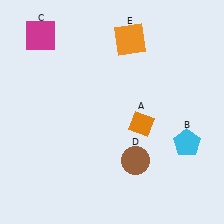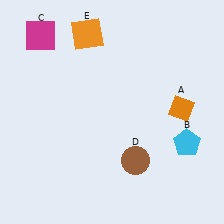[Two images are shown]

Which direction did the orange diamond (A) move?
The orange diamond (A) moved right.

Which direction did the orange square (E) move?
The orange square (E) moved left.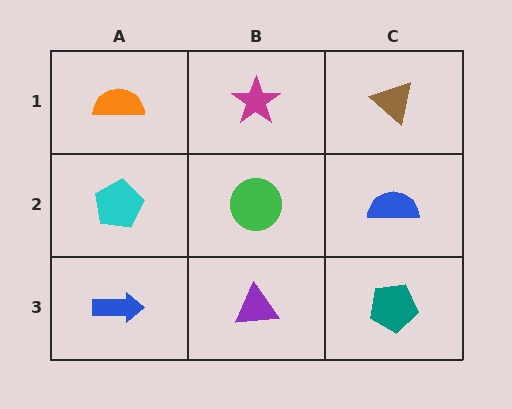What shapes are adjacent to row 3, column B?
A green circle (row 2, column B), a blue arrow (row 3, column A), a teal pentagon (row 3, column C).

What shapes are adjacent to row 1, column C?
A blue semicircle (row 2, column C), a magenta star (row 1, column B).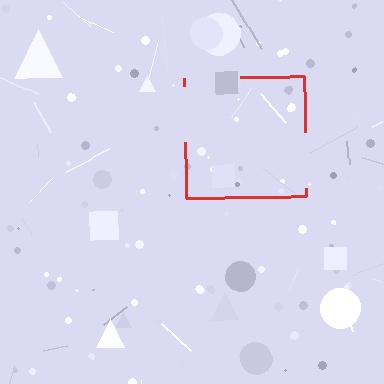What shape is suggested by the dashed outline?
The dashed outline suggests a square.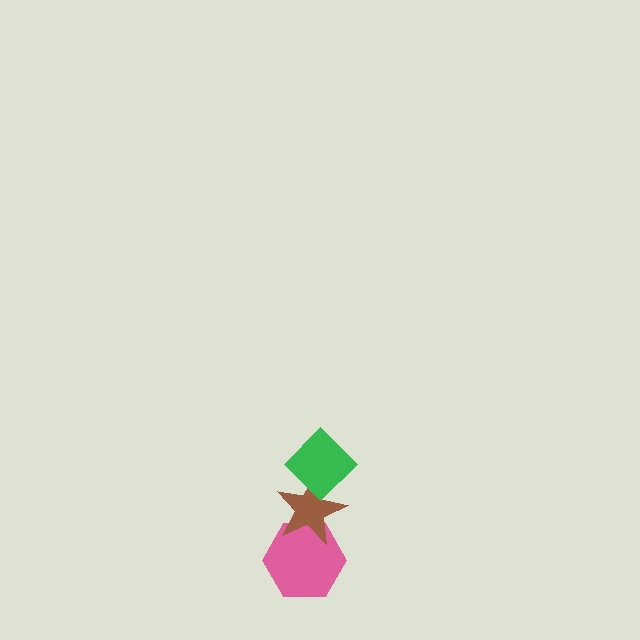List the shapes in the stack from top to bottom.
From top to bottom: the green diamond, the brown star, the pink hexagon.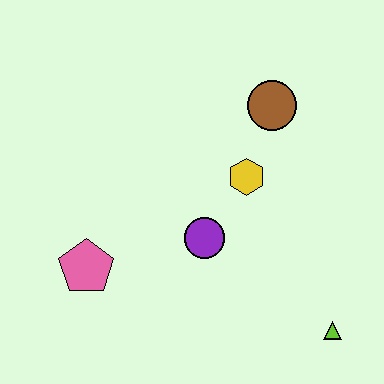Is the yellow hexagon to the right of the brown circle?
No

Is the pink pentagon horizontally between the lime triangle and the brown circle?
No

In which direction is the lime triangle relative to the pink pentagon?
The lime triangle is to the right of the pink pentagon.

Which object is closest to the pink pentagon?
The purple circle is closest to the pink pentagon.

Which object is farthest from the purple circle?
The lime triangle is farthest from the purple circle.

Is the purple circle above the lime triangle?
Yes